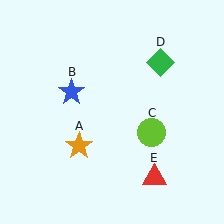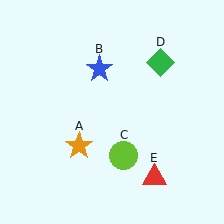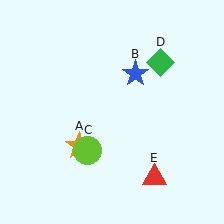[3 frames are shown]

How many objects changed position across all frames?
2 objects changed position: blue star (object B), lime circle (object C).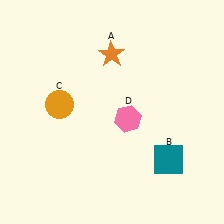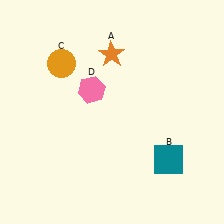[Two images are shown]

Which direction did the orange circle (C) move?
The orange circle (C) moved up.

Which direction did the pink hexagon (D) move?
The pink hexagon (D) moved left.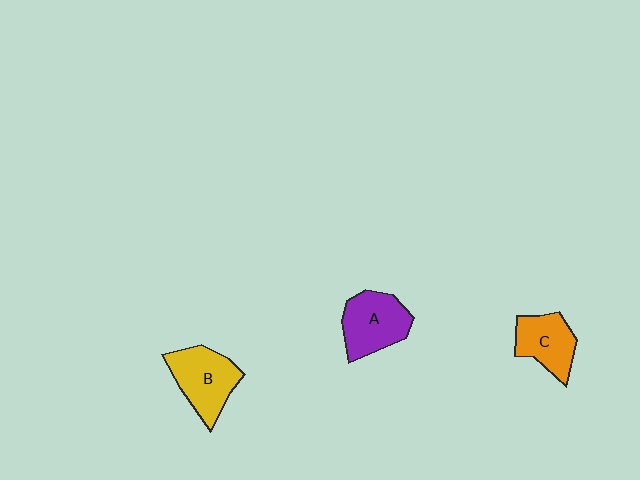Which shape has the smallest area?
Shape C (orange).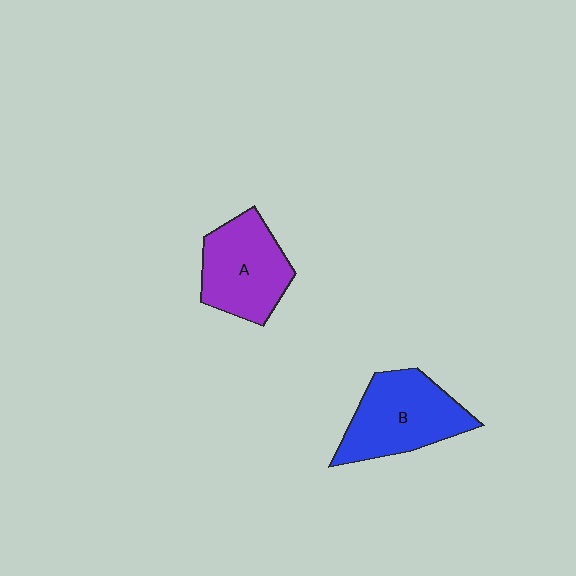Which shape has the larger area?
Shape B (blue).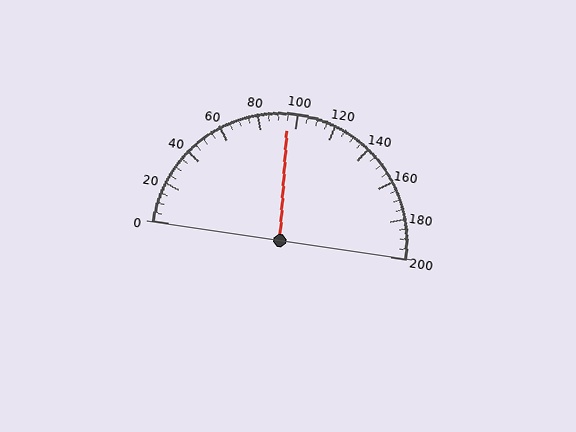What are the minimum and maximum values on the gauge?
The gauge ranges from 0 to 200.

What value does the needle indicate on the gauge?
The needle indicates approximately 95.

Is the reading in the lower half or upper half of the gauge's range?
The reading is in the lower half of the range (0 to 200).